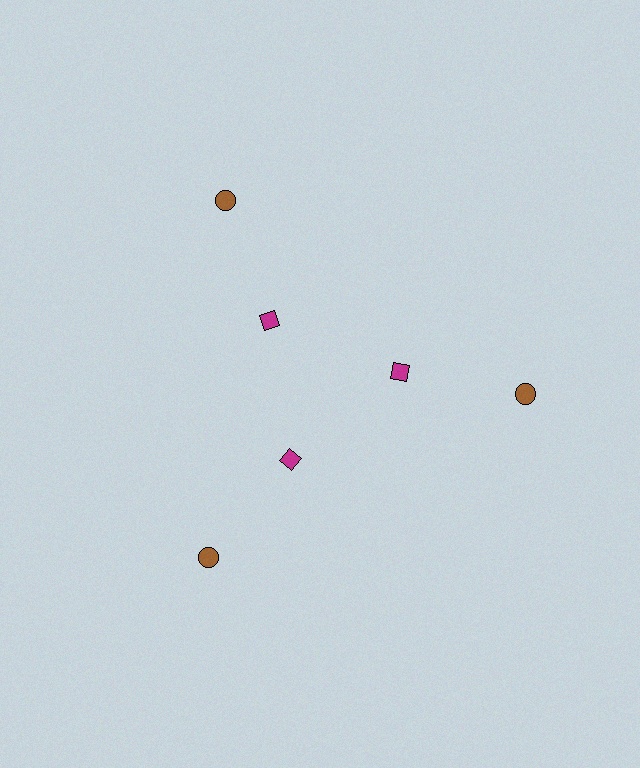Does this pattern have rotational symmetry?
Yes, this pattern has 3-fold rotational symmetry. It looks the same after rotating 120 degrees around the center.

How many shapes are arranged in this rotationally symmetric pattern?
There are 6 shapes, arranged in 3 groups of 2.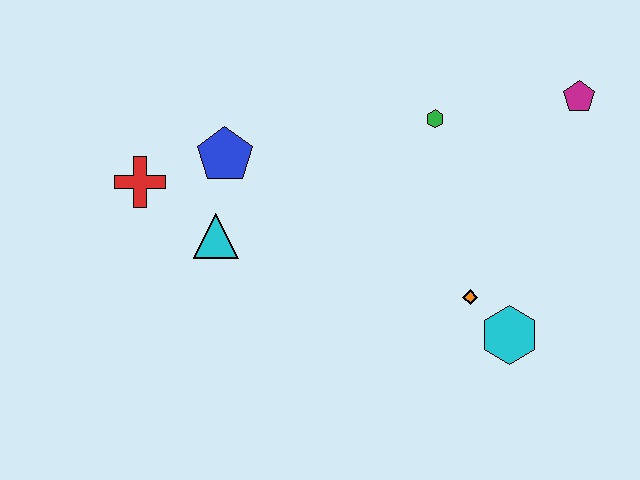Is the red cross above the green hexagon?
No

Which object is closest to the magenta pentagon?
The green hexagon is closest to the magenta pentagon.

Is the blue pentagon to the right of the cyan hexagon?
No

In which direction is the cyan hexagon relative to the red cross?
The cyan hexagon is to the right of the red cross.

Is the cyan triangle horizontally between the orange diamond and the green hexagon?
No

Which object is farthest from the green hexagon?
The red cross is farthest from the green hexagon.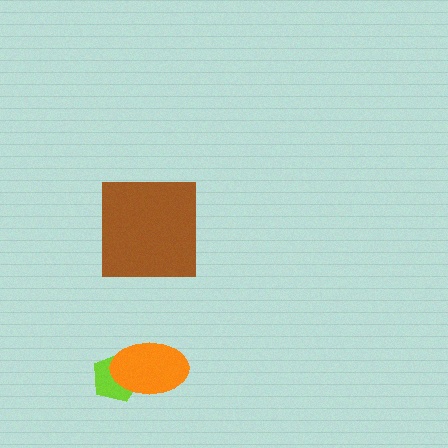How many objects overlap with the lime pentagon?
1 object overlaps with the lime pentagon.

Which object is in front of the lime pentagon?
The orange ellipse is in front of the lime pentagon.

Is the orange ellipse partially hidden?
No, no other shape covers it.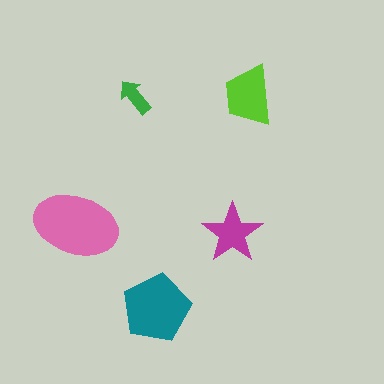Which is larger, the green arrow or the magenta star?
The magenta star.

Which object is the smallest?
The green arrow.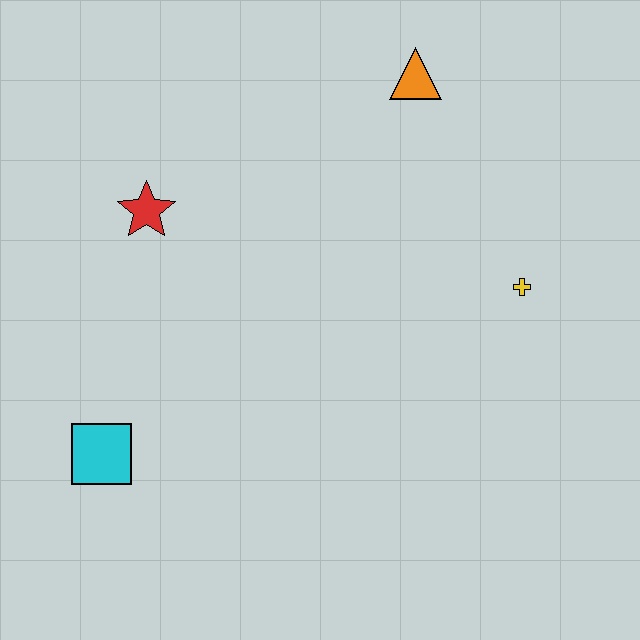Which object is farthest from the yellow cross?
The cyan square is farthest from the yellow cross.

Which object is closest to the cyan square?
The red star is closest to the cyan square.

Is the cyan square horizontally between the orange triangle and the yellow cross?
No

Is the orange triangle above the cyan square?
Yes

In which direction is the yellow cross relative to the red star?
The yellow cross is to the right of the red star.